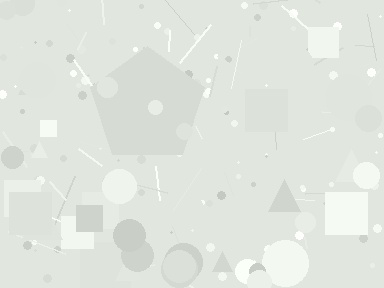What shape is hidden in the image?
A pentagon is hidden in the image.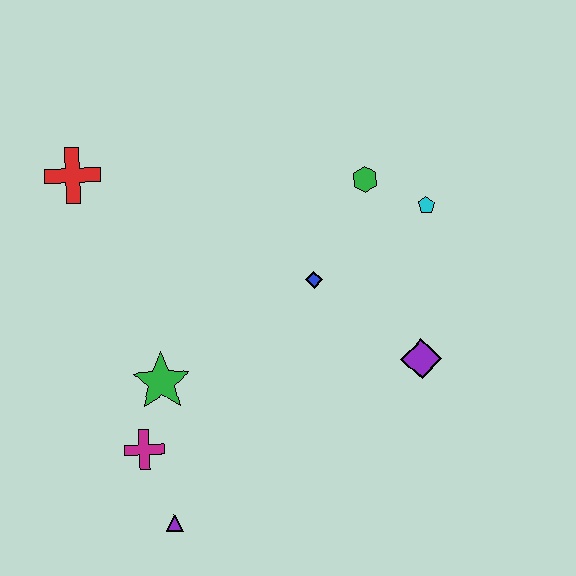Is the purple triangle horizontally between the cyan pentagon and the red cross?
Yes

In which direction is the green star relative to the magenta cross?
The green star is above the magenta cross.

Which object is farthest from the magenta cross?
The cyan pentagon is farthest from the magenta cross.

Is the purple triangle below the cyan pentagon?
Yes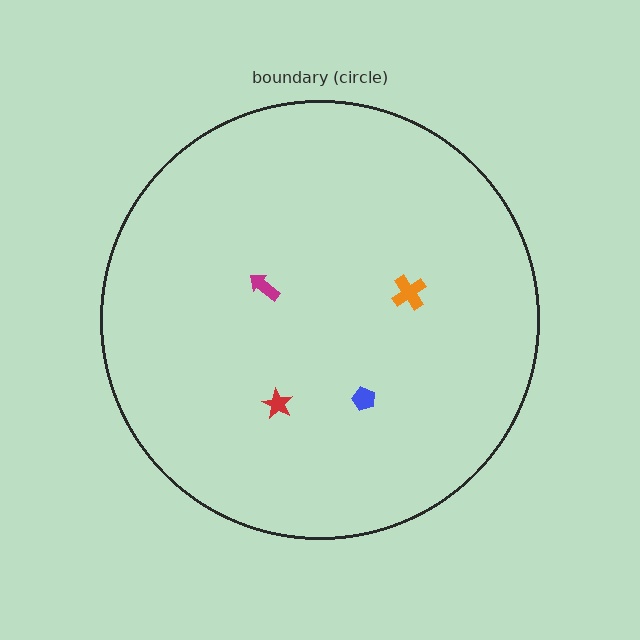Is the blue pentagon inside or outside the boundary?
Inside.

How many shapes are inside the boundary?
4 inside, 0 outside.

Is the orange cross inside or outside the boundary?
Inside.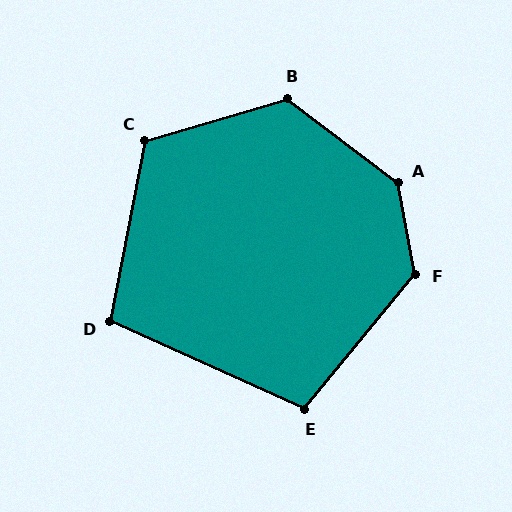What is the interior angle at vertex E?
Approximately 105 degrees (obtuse).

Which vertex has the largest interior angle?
A, at approximately 137 degrees.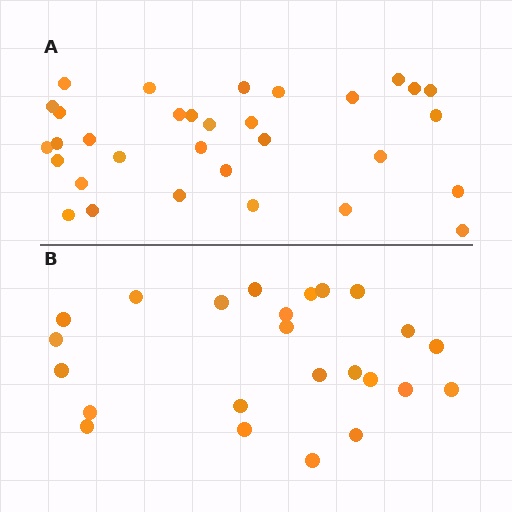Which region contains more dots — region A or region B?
Region A (the top region) has more dots.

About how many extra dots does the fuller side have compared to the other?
Region A has roughly 8 or so more dots than region B.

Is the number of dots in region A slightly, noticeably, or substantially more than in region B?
Region A has noticeably more, but not dramatically so. The ratio is roughly 1.3 to 1.